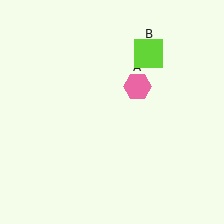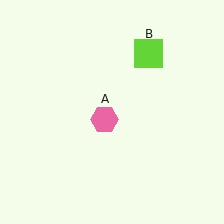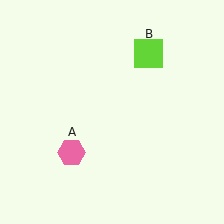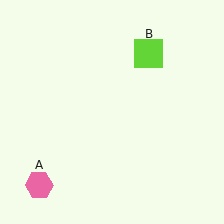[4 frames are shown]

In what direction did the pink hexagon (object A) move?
The pink hexagon (object A) moved down and to the left.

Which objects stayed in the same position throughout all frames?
Lime square (object B) remained stationary.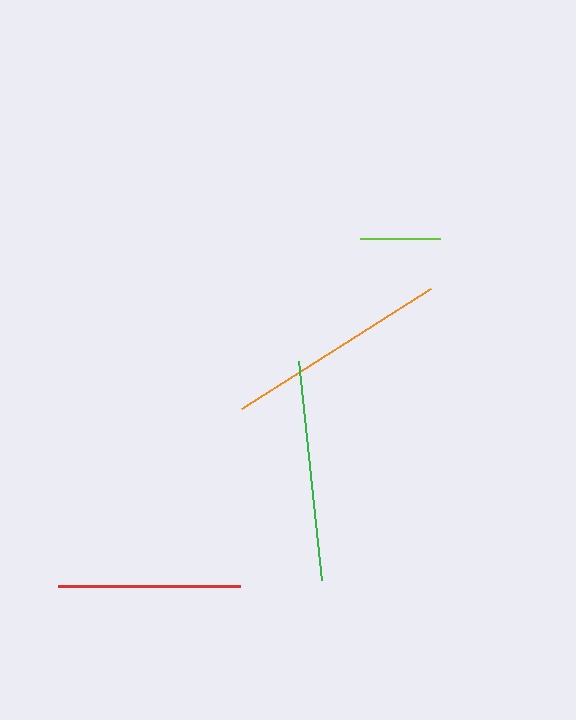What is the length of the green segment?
The green segment is approximately 221 pixels long.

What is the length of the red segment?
The red segment is approximately 182 pixels long.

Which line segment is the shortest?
The lime line is the shortest at approximately 80 pixels.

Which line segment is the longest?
The orange line is the longest at approximately 223 pixels.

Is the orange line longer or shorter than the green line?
The orange line is longer than the green line.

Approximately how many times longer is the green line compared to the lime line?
The green line is approximately 2.8 times the length of the lime line.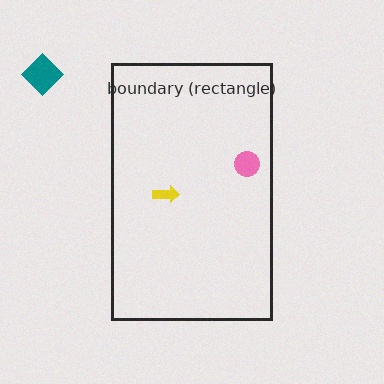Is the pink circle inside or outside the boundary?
Inside.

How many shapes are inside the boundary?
2 inside, 1 outside.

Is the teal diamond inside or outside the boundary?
Outside.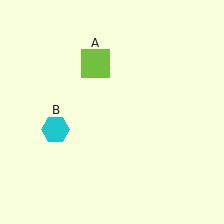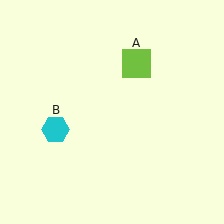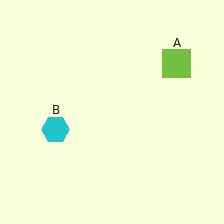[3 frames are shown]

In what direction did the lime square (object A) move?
The lime square (object A) moved right.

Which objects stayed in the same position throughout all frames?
Cyan hexagon (object B) remained stationary.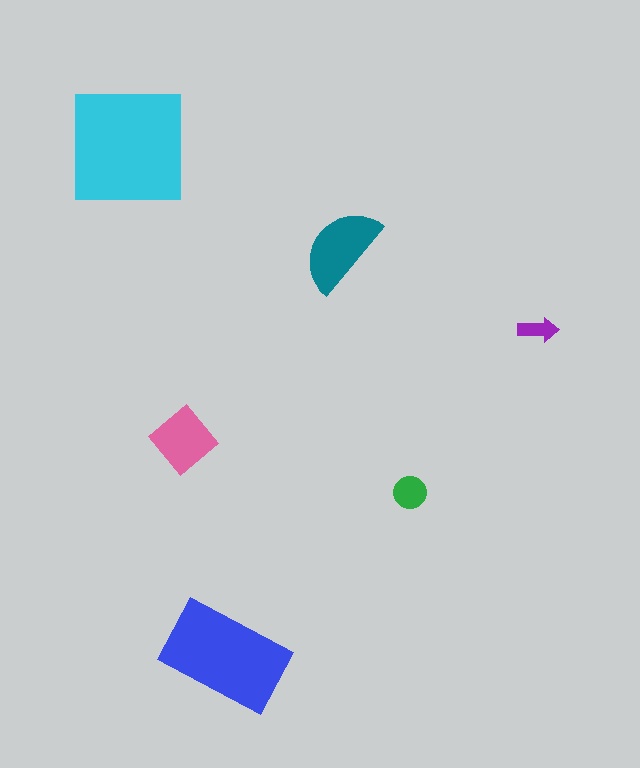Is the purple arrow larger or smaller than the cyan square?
Smaller.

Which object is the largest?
The cyan square.